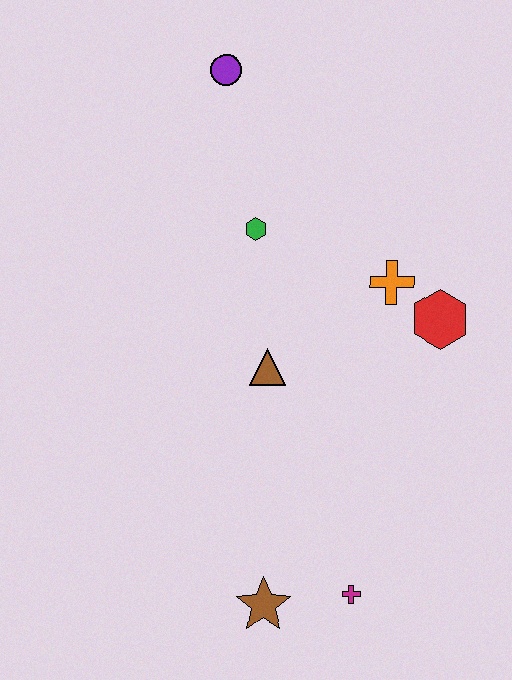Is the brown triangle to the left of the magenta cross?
Yes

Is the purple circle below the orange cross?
No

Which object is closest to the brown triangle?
The green hexagon is closest to the brown triangle.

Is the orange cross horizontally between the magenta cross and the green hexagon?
No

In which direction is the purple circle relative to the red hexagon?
The purple circle is above the red hexagon.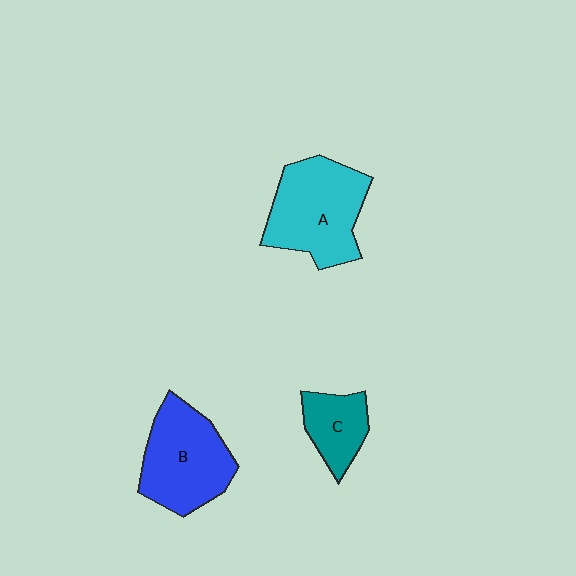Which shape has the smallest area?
Shape C (teal).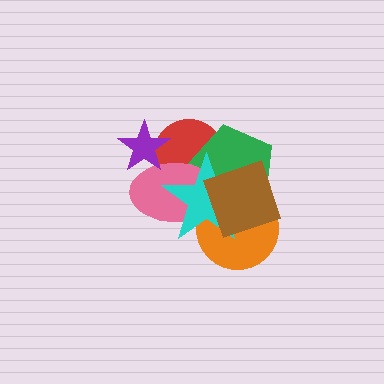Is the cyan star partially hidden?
Yes, it is partially covered by another shape.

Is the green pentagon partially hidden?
Yes, it is partially covered by another shape.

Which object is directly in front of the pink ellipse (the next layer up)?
The purple star is directly in front of the pink ellipse.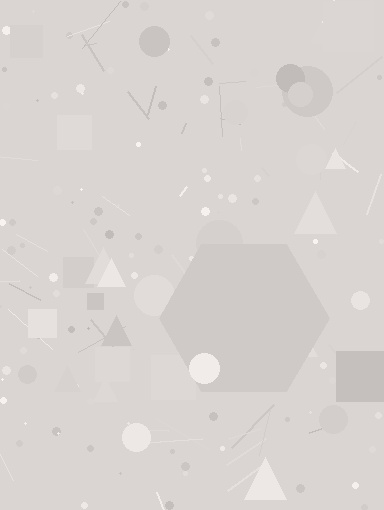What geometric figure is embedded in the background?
A hexagon is embedded in the background.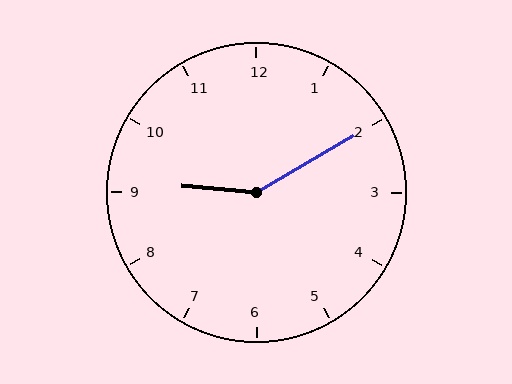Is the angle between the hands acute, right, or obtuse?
It is obtuse.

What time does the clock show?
9:10.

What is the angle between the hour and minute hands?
Approximately 145 degrees.